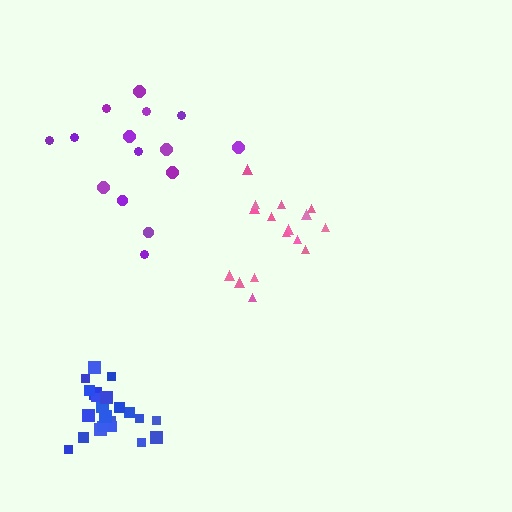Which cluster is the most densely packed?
Blue.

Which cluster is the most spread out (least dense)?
Purple.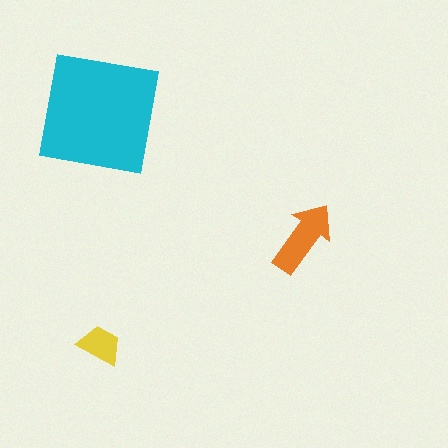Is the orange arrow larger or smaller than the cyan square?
Smaller.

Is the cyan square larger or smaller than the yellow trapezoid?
Larger.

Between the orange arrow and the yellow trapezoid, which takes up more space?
The orange arrow.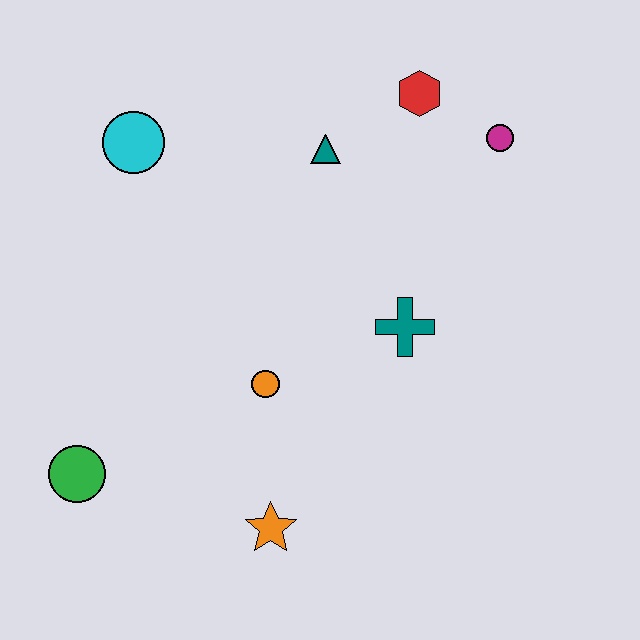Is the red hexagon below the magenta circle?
No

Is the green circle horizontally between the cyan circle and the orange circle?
No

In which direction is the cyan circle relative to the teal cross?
The cyan circle is to the left of the teal cross.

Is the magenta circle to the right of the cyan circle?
Yes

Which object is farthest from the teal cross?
The green circle is farthest from the teal cross.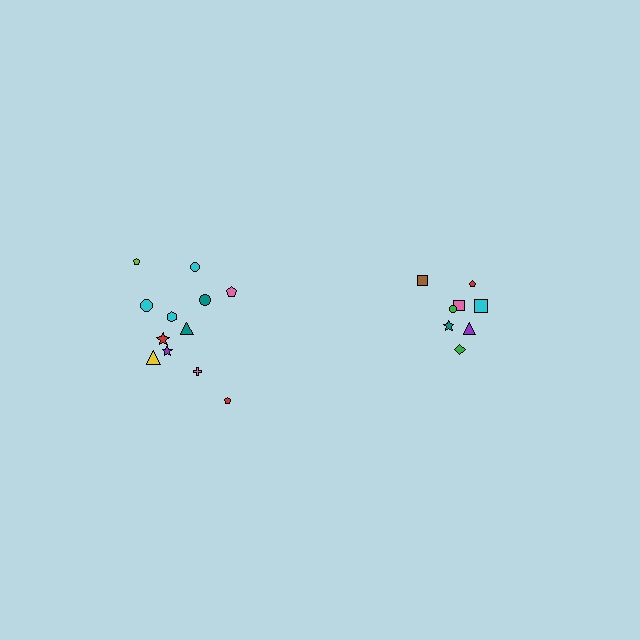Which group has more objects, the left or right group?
The left group.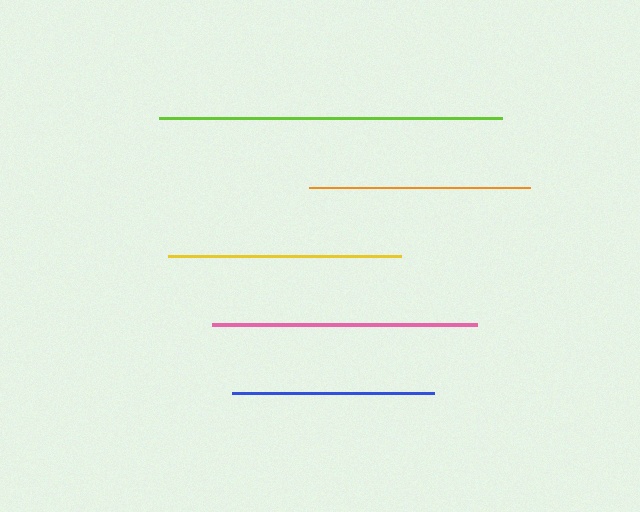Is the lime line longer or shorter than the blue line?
The lime line is longer than the blue line.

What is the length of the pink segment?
The pink segment is approximately 265 pixels long.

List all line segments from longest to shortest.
From longest to shortest: lime, pink, yellow, orange, blue.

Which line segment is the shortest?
The blue line is the shortest at approximately 203 pixels.